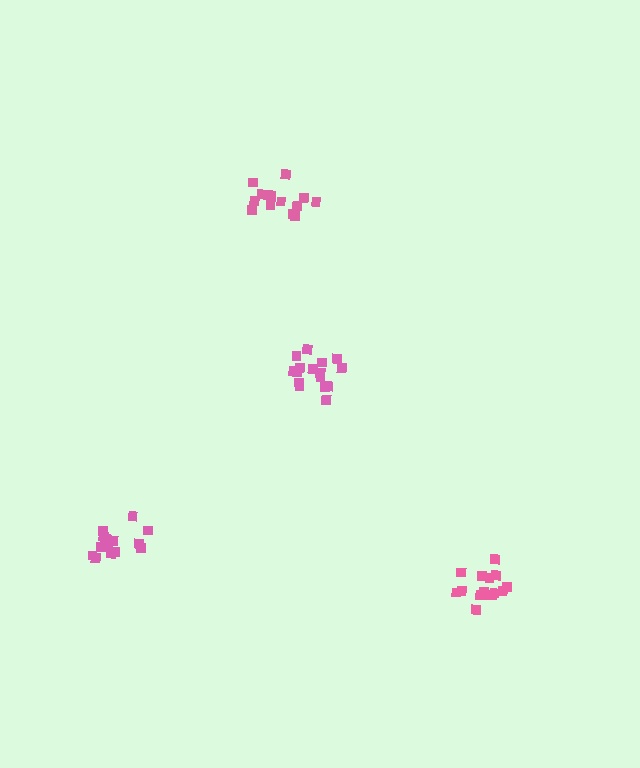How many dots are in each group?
Group 1: 14 dots, Group 2: 15 dots, Group 3: 16 dots, Group 4: 15 dots (60 total).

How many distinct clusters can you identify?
There are 4 distinct clusters.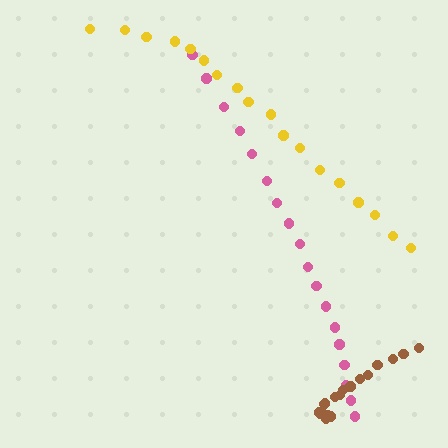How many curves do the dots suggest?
There are 3 distinct paths.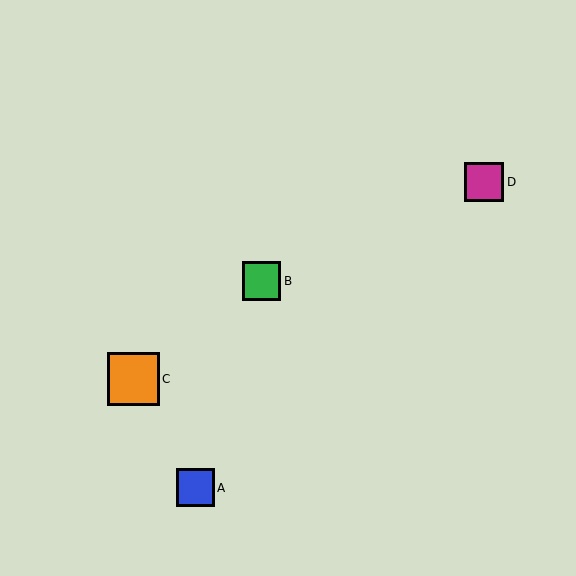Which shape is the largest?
The orange square (labeled C) is the largest.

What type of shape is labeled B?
Shape B is a green square.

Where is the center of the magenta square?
The center of the magenta square is at (484, 182).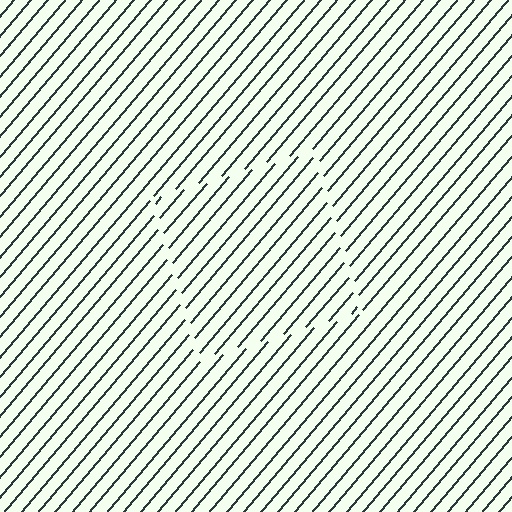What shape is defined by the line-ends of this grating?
An illusory square. The interior of the shape contains the same grating, shifted by half a period — the contour is defined by the phase discontinuity where line-ends from the inner and outer gratings abut.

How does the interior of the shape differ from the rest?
The interior of the shape contains the same grating, shifted by half a period — the contour is defined by the phase discontinuity where line-ends from the inner and outer gratings abut.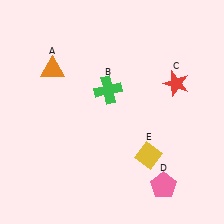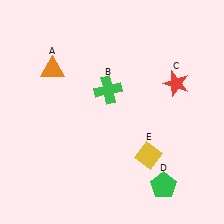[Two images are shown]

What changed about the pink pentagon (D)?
In Image 1, D is pink. In Image 2, it changed to green.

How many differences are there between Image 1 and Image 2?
There is 1 difference between the two images.